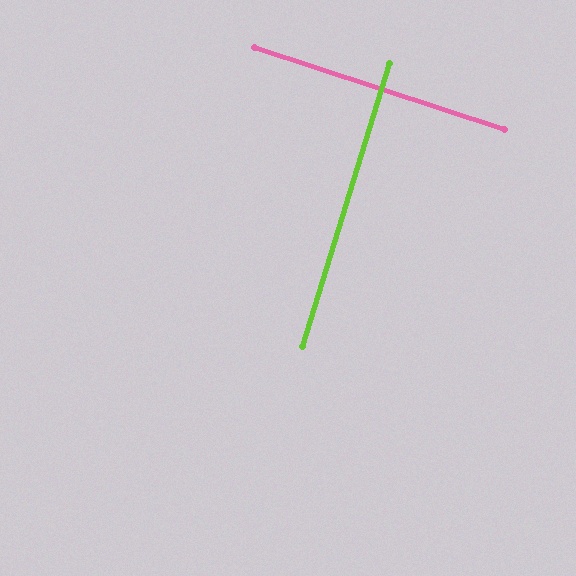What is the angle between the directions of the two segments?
Approximately 89 degrees.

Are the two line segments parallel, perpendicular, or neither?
Perpendicular — they meet at approximately 89°.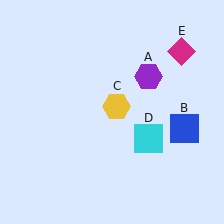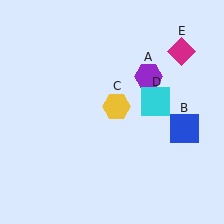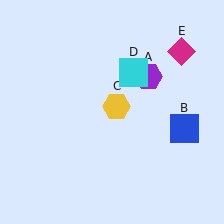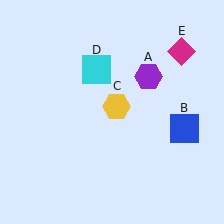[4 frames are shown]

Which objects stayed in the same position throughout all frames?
Purple hexagon (object A) and blue square (object B) and yellow hexagon (object C) and magenta diamond (object E) remained stationary.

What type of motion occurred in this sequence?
The cyan square (object D) rotated counterclockwise around the center of the scene.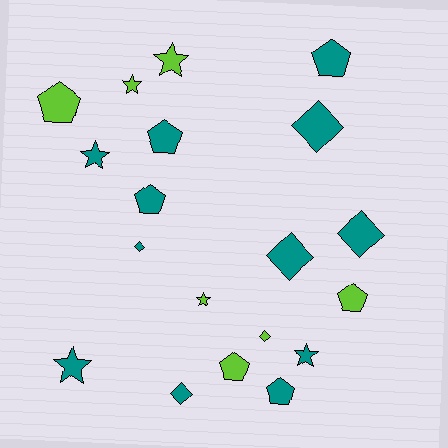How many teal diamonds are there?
There are 5 teal diamonds.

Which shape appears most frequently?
Pentagon, with 7 objects.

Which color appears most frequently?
Teal, with 12 objects.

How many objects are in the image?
There are 19 objects.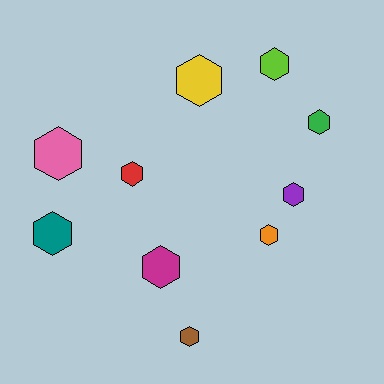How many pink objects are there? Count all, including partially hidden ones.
There is 1 pink object.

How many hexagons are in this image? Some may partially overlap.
There are 10 hexagons.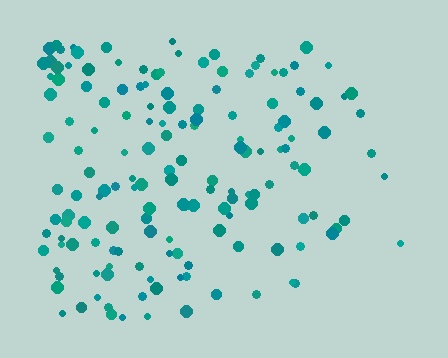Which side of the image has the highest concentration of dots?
The left.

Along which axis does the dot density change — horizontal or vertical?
Horizontal.